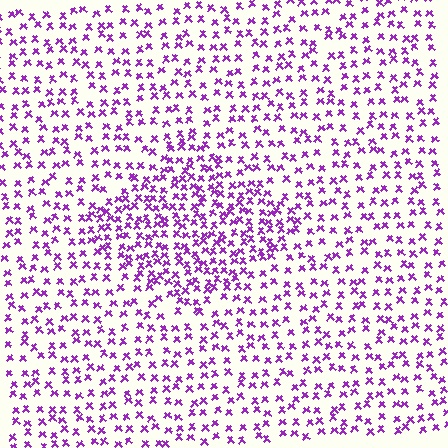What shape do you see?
I see a diamond.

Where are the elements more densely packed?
The elements are more densely packed inside the diamond boundary.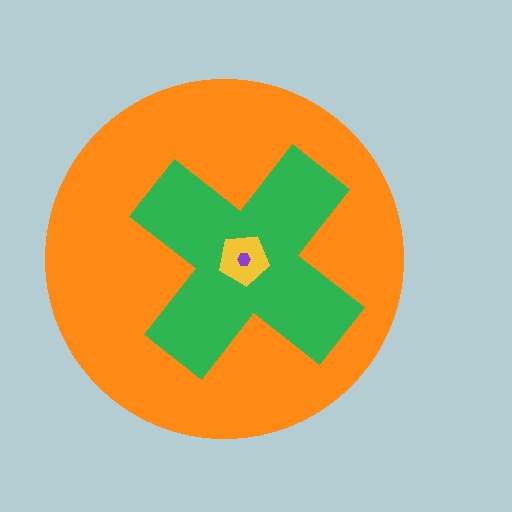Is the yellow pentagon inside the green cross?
Yes.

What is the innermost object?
The purple hexagon.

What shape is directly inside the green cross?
The yellow pentagon.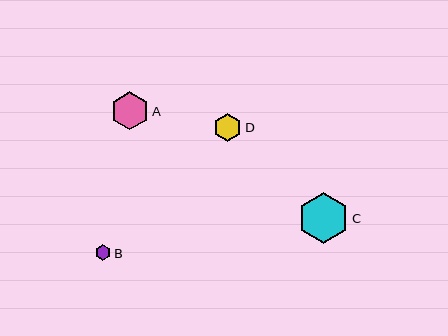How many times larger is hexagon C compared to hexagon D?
Hexagon C is approximately 1.8 times the size of hexagon D.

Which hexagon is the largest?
Hexagon C is the largest with a size of approximately 51 pixels.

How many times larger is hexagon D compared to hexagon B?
Hexagon D is approximately 1.7 times the size of hexagon B.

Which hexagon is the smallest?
Hexagon B is the smallest with a size of approximately 16 pixels.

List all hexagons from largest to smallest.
From largest to smallest: C, A, D, B.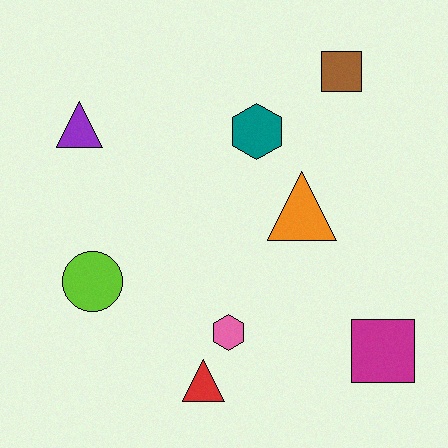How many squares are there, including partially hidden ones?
There are 2 squares.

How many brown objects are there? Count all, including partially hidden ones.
There is 1 brown object.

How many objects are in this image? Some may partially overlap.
There are 8 objects.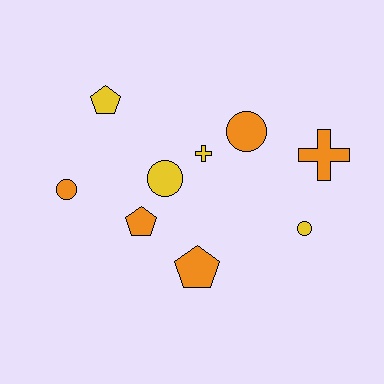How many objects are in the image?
There are 9 objects.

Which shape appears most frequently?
Circle, with 4 objects.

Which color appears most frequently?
Orange, with 5 objects.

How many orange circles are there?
There are 2 orange circles.